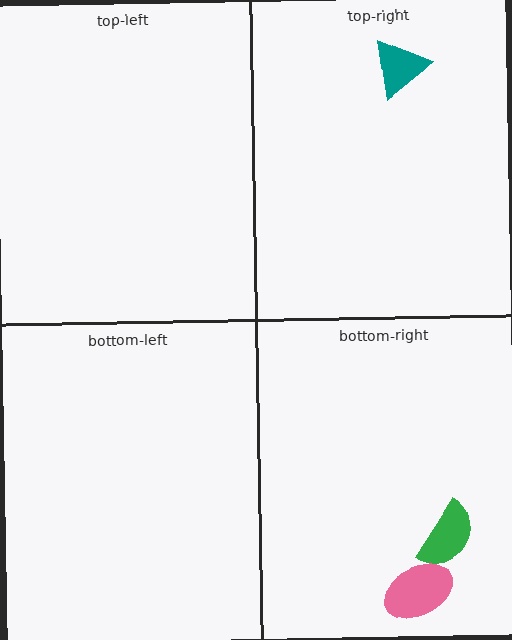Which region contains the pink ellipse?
The bottom-right region.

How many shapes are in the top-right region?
1.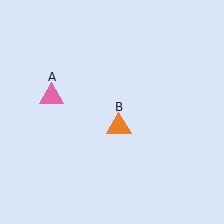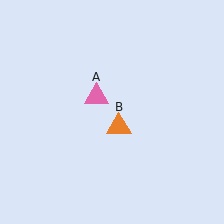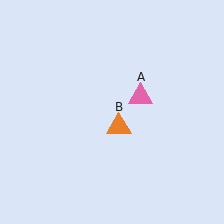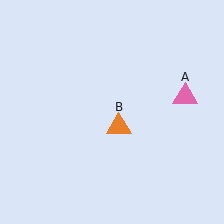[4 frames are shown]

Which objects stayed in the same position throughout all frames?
Orange triangle (object B) remained stationary.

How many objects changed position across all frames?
1 object changed position: pink triangle (object A).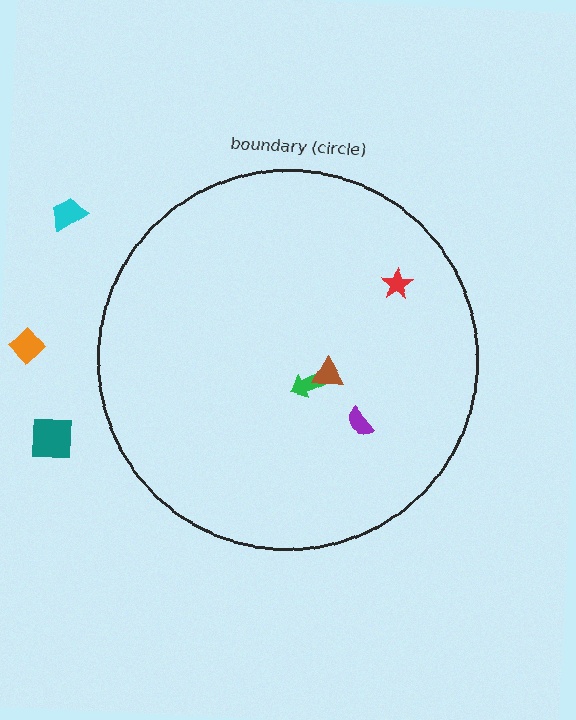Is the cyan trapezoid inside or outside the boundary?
Outside.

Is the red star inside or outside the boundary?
Inside.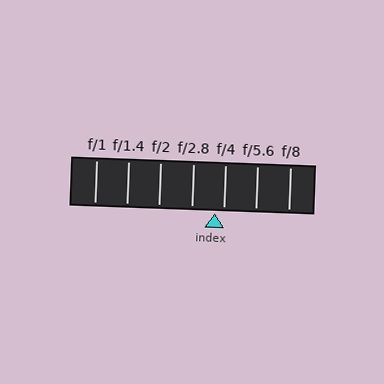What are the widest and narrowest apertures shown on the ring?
The widest aperture shown is f/1 and the narrowest is f/8.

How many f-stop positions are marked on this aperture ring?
There are 7 f-stop positions marked.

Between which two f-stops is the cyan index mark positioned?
The index mark is between f/2.8 and f/4.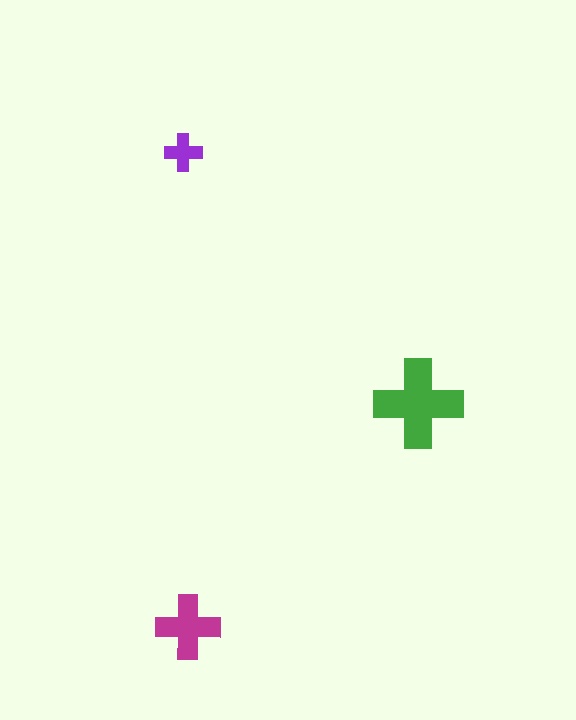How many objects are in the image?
There are 3 objects in the image.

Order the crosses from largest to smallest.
the green one, the magenta one, the purple one.